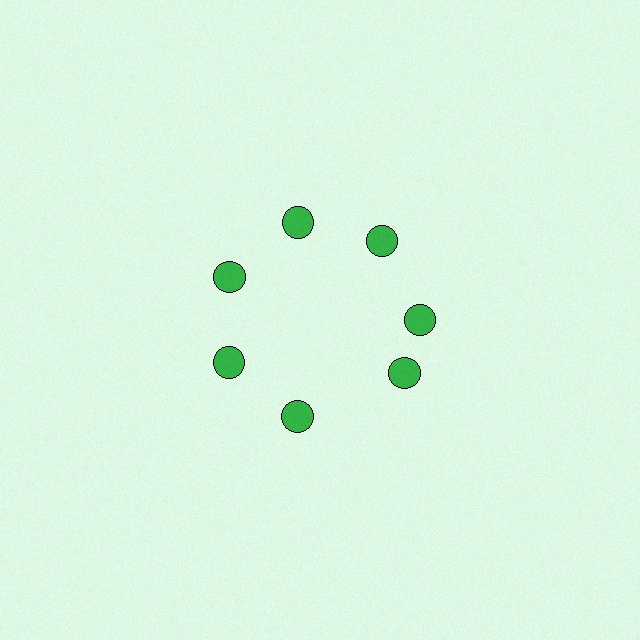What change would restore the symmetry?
The symmetry would be restored by rotating it back into even spacing with its neighbors so that all 7 circles sit at equal angles and equal distance from the center.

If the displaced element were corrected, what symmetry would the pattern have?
It would have 7-fold rotational symmetry — the pattern would map onto itself every 51 degrees.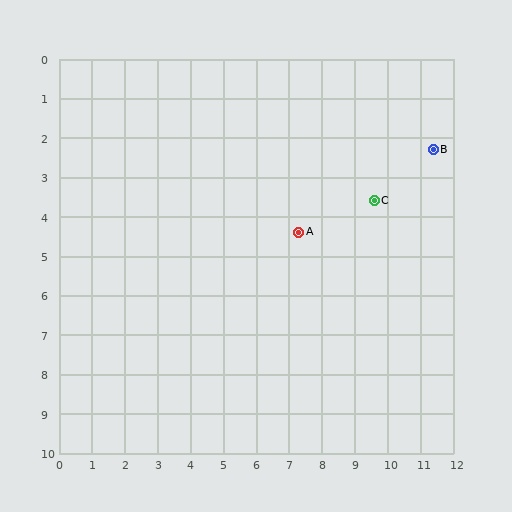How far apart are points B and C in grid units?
Points B and C are about 2.2 grid units apart.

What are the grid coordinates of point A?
Point A is at approximately (7.3, 4.4).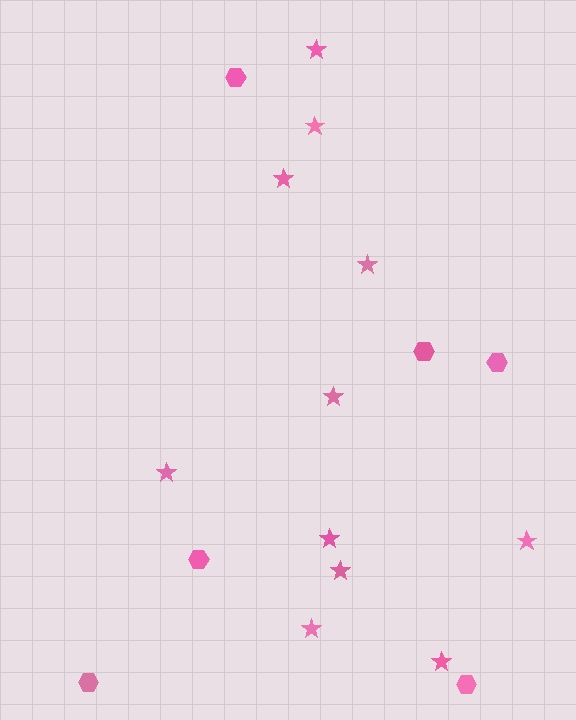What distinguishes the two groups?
There are 2 groups: one group of hexagons (6) and one group of stars (11).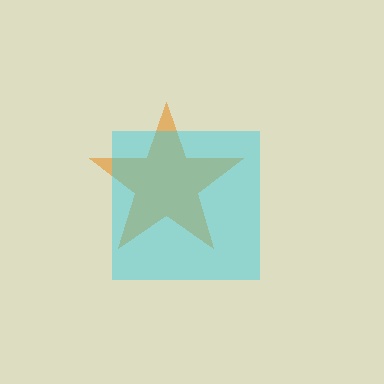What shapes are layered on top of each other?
The layered shapes are: an orange star, a cyan square.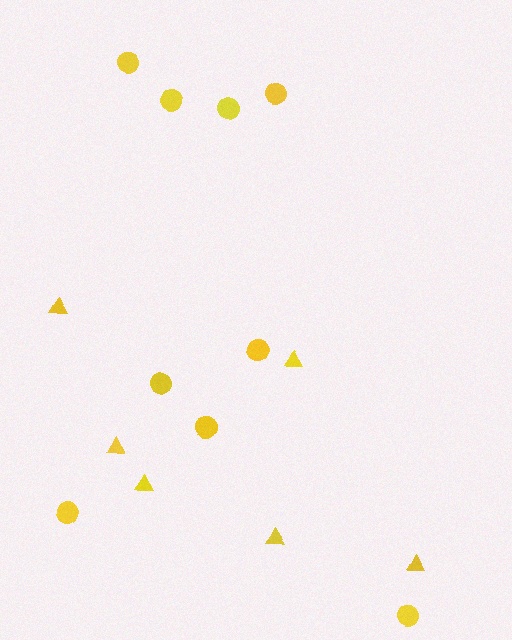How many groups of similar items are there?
There are 2 groups: one group of circles (9) and one group of triangles (6).